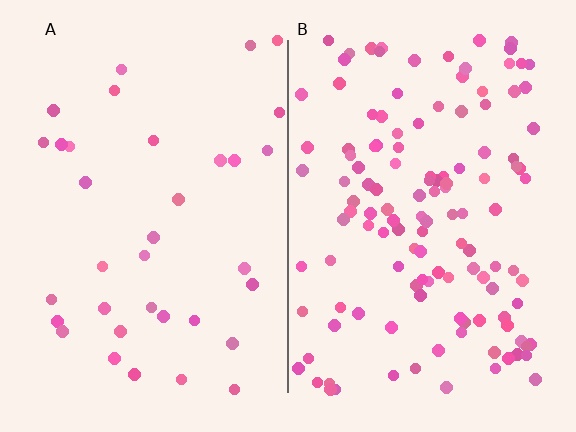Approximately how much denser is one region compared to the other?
Approximately 3.7× — region B over region A.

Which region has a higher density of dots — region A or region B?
B (the right).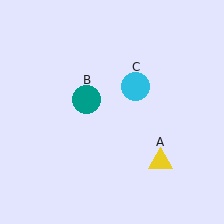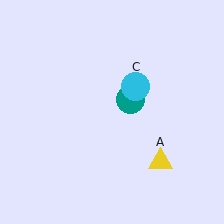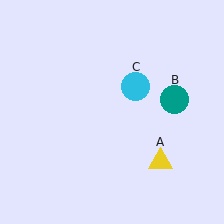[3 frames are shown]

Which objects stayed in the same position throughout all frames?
Yellow triangle (object A) and cyan circle (object C) remained stationary.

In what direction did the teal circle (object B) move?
The teal circle (object B) moved right.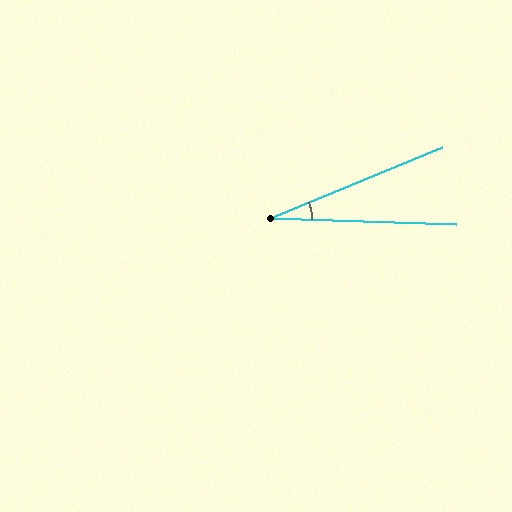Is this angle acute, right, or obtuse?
It is acute.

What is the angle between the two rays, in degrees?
Approximately 24 degrees.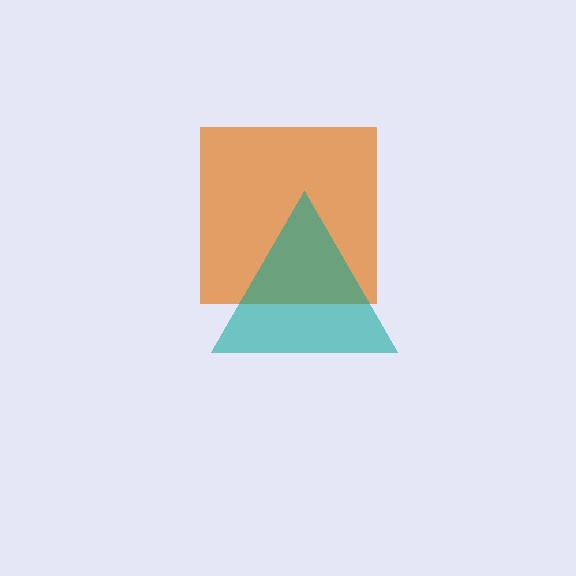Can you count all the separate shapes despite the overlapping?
Yes, there are 2 separate shapes.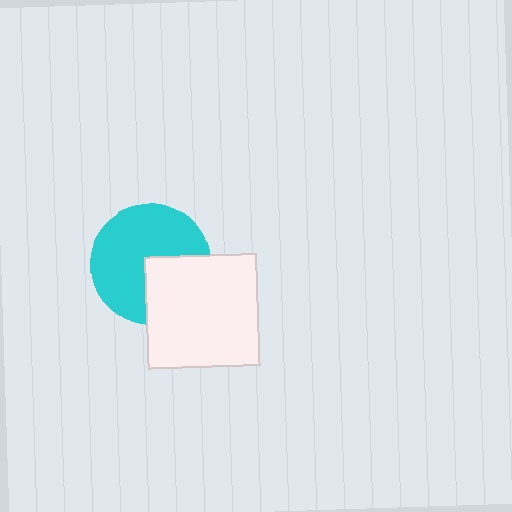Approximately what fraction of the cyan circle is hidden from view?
Roughly 33% of the cyan circle is hidden behind the white square.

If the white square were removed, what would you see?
You would see the complete cyan circle.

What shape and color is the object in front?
The object in front is a white square.